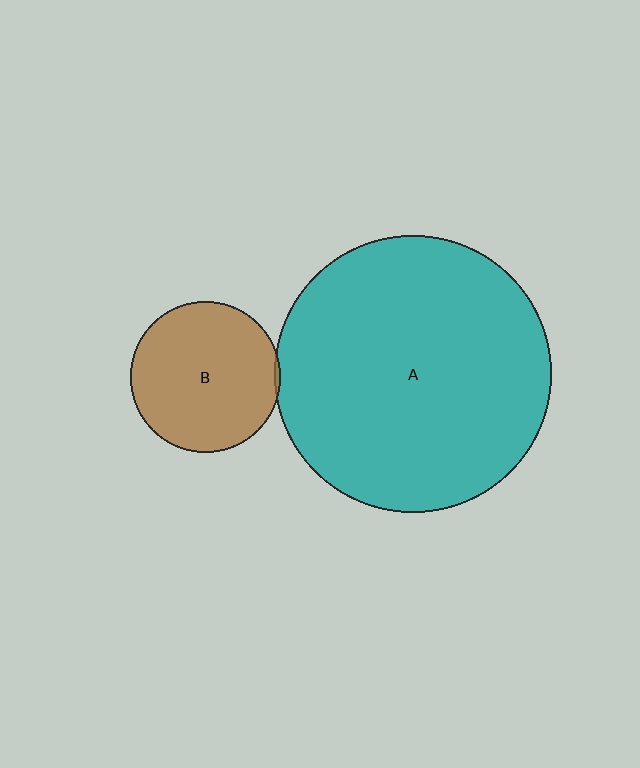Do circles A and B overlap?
Yes.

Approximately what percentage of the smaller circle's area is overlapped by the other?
Approximately 5%.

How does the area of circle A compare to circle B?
Approximately 3.4 times.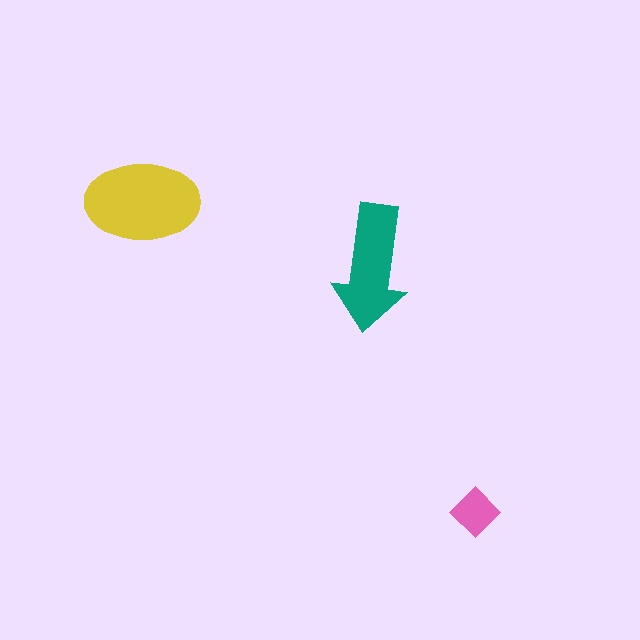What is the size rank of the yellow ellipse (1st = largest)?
1st.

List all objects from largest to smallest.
The yellow ellipse, the teal arrow, the pink diamond.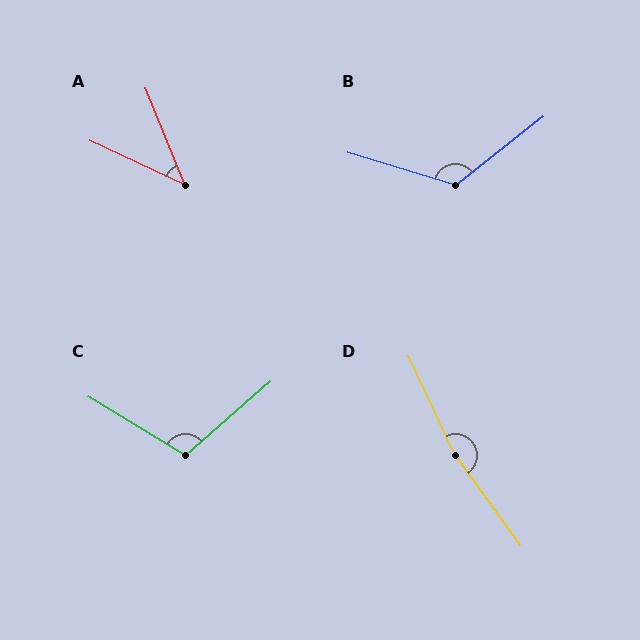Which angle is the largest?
D, at approximately 169 degrees.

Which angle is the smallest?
A, at approximately 43 degrees.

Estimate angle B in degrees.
Approximately 125 degrees.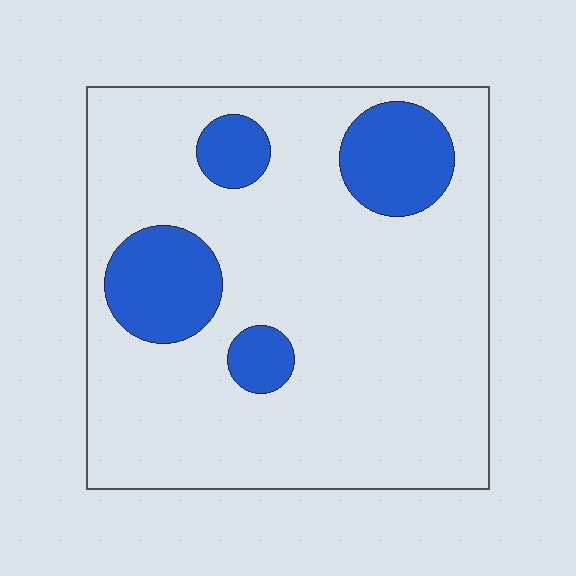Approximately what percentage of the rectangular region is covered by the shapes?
Approximately 20%.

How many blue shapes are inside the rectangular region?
4.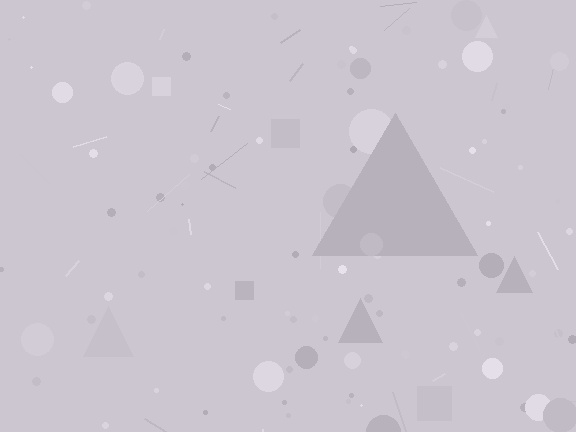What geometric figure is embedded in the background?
A triangle is embedded in the background.